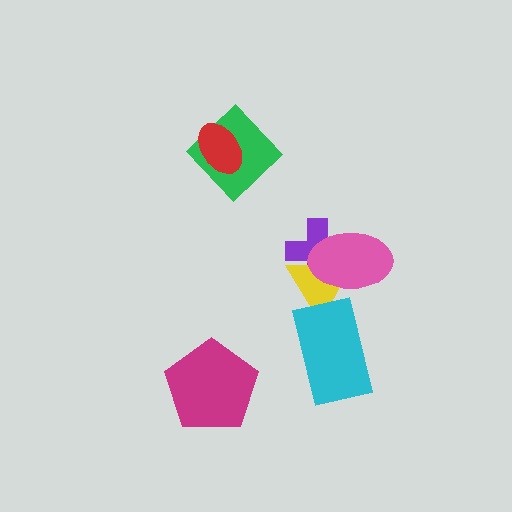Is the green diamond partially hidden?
Yes, it is partially covered by another shape.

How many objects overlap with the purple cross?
2 objects overlap with the purple cross.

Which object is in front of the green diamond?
The red ellipse is in front of the green diamond.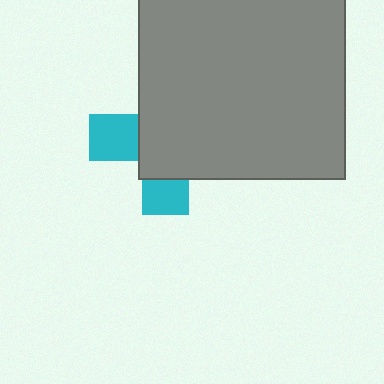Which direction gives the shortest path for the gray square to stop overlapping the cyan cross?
Moving toward the upper-right gives the shortest separation.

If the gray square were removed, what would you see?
You would see the complete cyan cross.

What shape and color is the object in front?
The object in front is a gray square.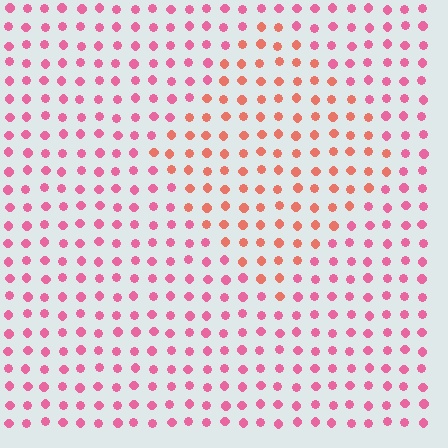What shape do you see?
I see a diamond.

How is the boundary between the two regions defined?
The boundary is defined purely by a slight shift in hue (about 33 degrees). Spacing, size, and orientation are identical on both sides.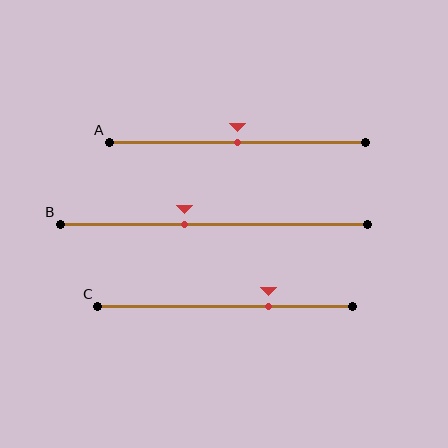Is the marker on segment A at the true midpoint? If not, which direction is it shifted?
Yes, the marker on segment A is at the true midpoint.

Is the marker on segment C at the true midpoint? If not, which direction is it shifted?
No, the marker on segment C is shifted to the right by about 17% of the segment length.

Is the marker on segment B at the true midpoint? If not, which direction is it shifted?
No, the marker on segment B is shifted to the left by about 10% of the segment length.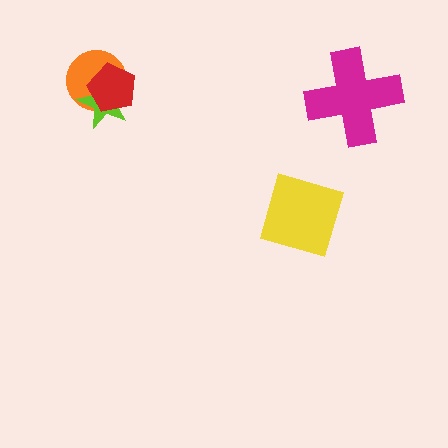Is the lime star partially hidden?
Yes, it is partially covered by another shape.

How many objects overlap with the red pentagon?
2 objects overlap with the red pentagon.